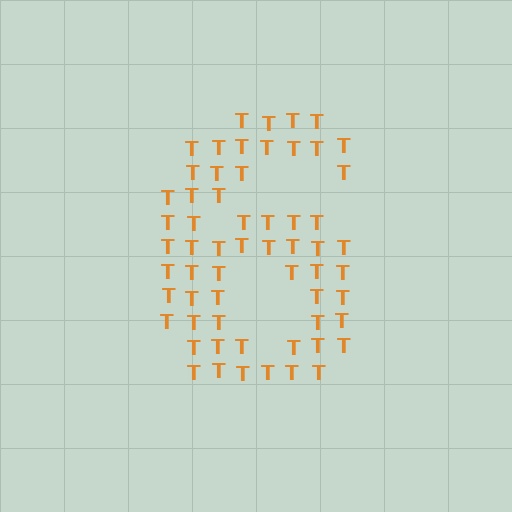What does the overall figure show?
The overall figure shows the digit 6.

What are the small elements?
The small elements are letter T's.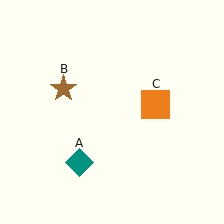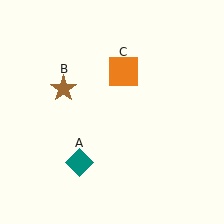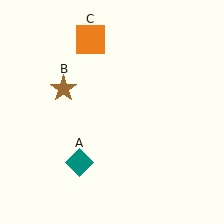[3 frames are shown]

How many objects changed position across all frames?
1 object changed position: orange square (object C).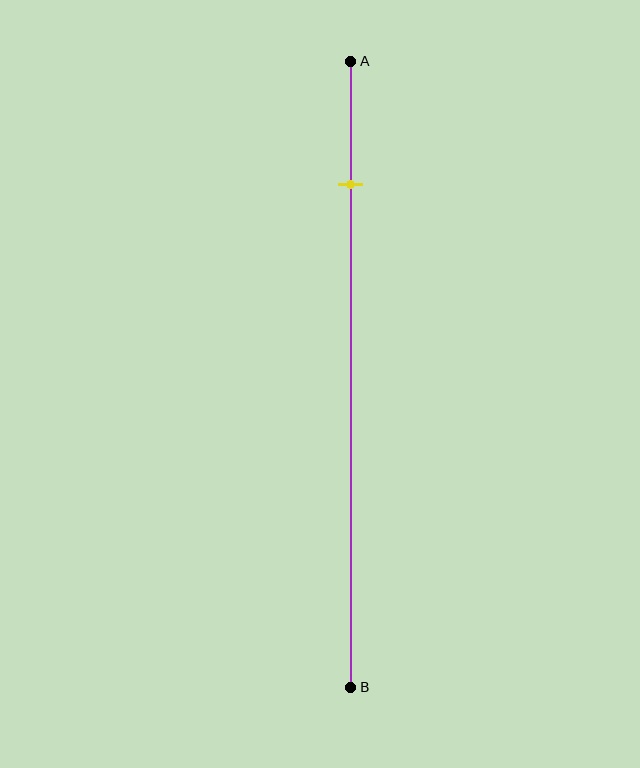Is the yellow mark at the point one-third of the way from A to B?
No, the mark is at about 20% from A, not at the 33% one-third point.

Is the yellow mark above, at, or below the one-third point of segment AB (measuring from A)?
The yellow mark is above the one-third point of segment AB.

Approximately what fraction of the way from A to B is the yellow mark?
The yellow mark is approximately 20% of the way from A to B.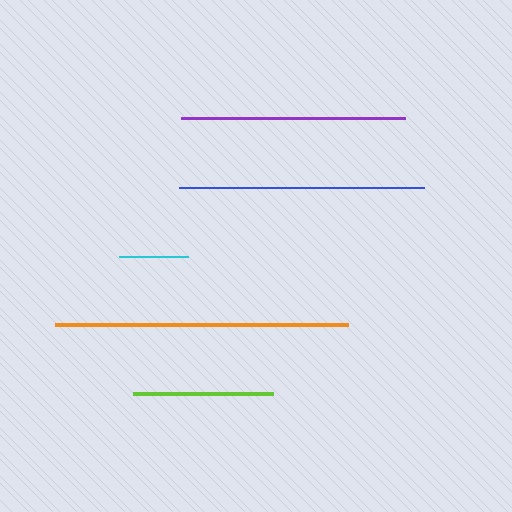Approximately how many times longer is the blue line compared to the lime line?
The blue line is approximately 1.7 times the length of the lime line.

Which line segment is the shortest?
The cyan line is the shortest at approximately 68 pixels.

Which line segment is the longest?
The orange line is the longest at approximately 293 pixels.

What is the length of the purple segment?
The purple segment is approximately 225 pixels long.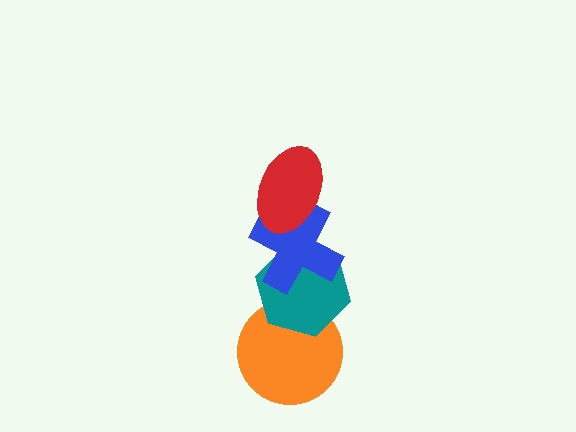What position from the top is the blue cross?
The blue cross is 2nd from the top.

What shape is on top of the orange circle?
The teal hexagon is on top of the orange circle.